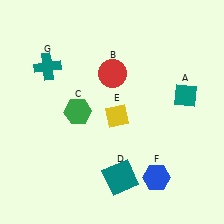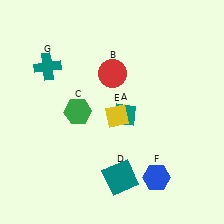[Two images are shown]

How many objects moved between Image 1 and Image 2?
1 object moved between the two images.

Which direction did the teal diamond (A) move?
The teal diamond (A) moved left.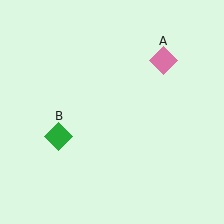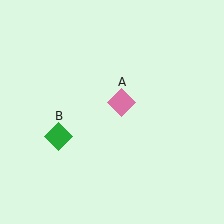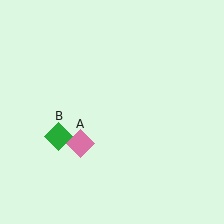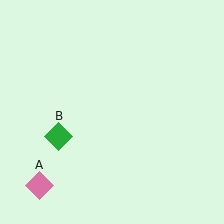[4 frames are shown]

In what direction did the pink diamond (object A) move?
The pink diamond (object A) moved down and to the left.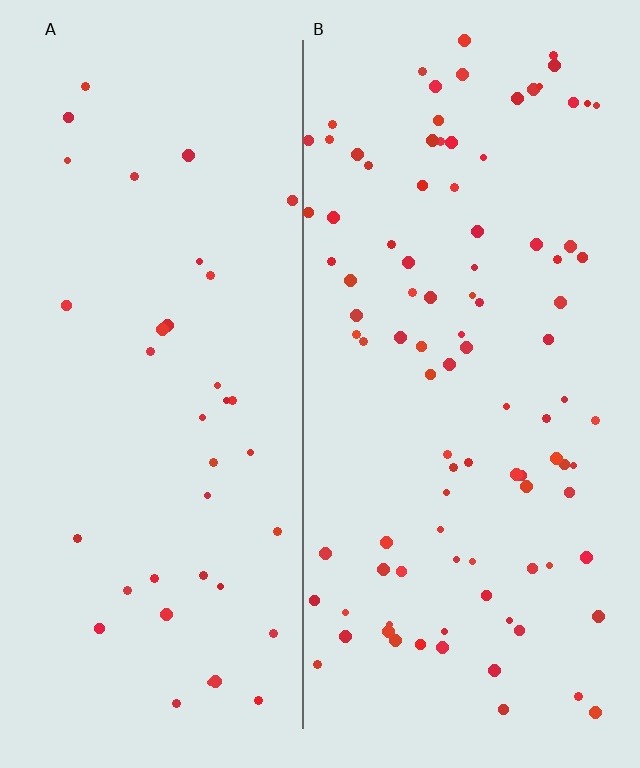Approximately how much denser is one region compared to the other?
Approximately 2.6× — region B over region A.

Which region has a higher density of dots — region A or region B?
B (the right).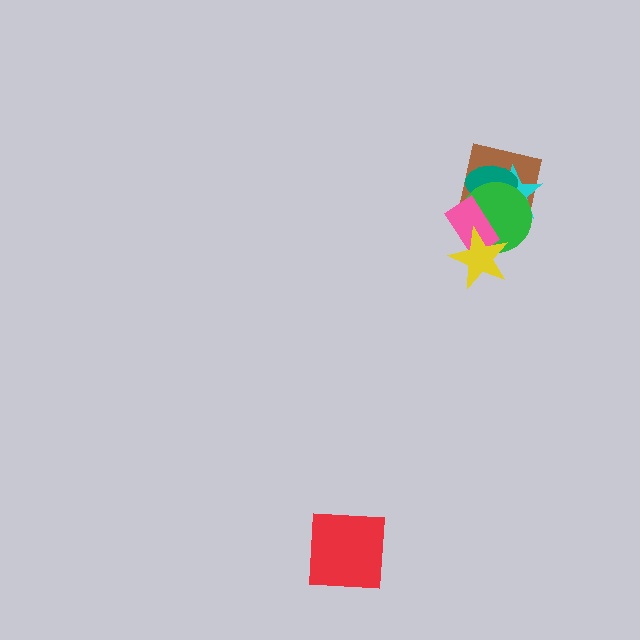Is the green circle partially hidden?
Yes, it is partially covered by another shape.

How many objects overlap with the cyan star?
3 objects overlap with the cyan star.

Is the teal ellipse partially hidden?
Yes, it is partially covered by another shape.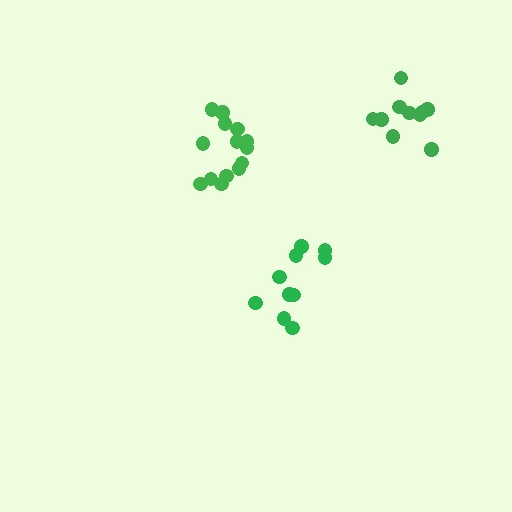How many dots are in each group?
Group 1: 14 dots, Group 2: 10 dots, Group 3: 10 dots (34 total).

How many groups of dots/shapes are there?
There are 3 groups.